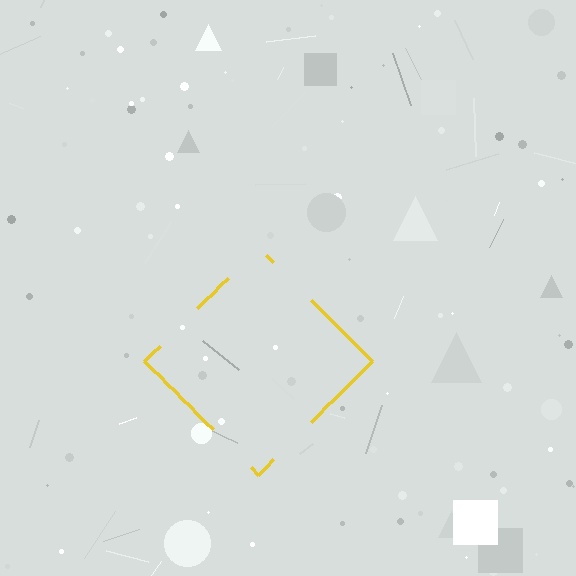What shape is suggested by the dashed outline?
The dashed outline suggests a diamond.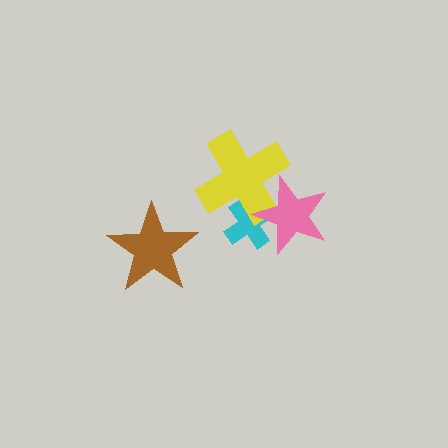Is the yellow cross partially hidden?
Yes, it is partially covered by another shape.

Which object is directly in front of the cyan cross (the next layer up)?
The yellow cross is directly in front of the cyan cross.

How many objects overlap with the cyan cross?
2 objects overlap with the cyan cross.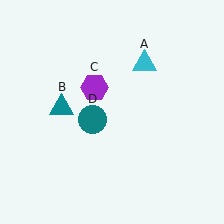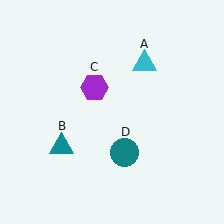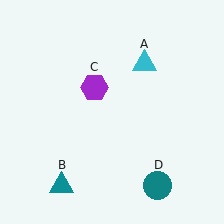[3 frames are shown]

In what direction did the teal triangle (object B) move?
The teal triangle (object B) moved down.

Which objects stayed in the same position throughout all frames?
Cyan triangle (object A) and purple hexagon (object C) remained stationary.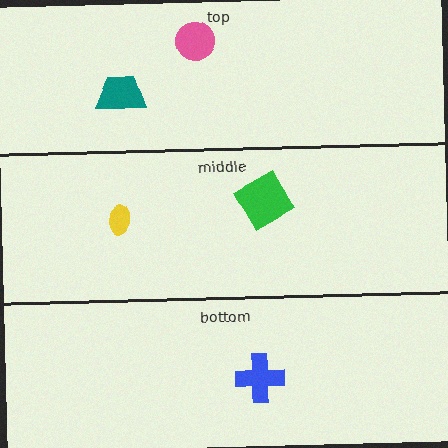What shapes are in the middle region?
The green square, the yellow ellipse.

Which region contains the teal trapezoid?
The top region.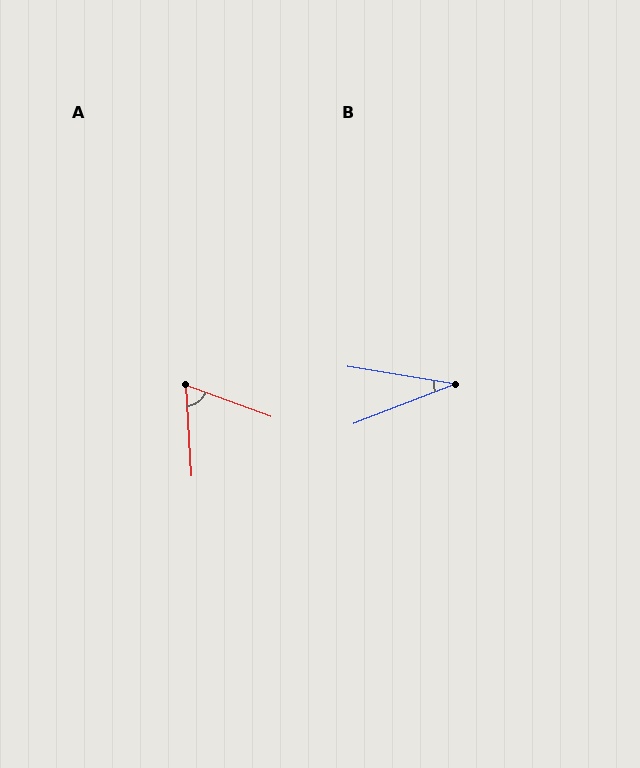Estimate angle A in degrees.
Approximately 66 degrees.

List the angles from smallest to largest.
B (31°), A (66°).